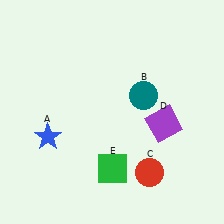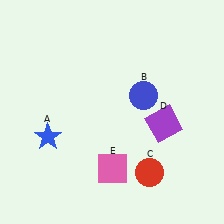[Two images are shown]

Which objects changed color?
B changed from teal to blue. E changed from green to pink.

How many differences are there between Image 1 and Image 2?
There are 2 differences between the two images.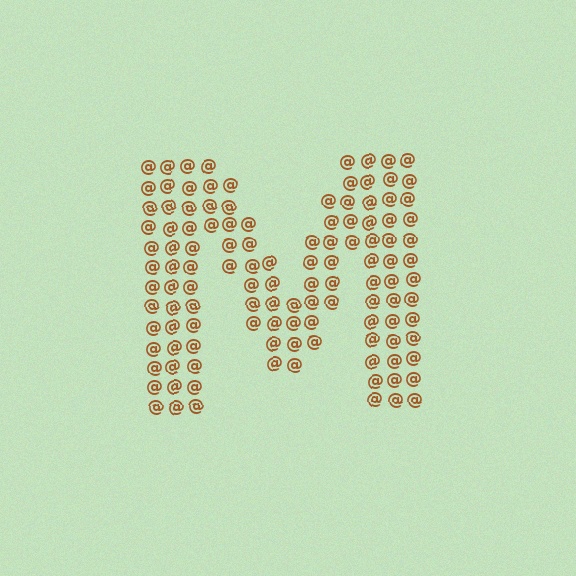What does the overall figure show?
The overall figure shows the letter M.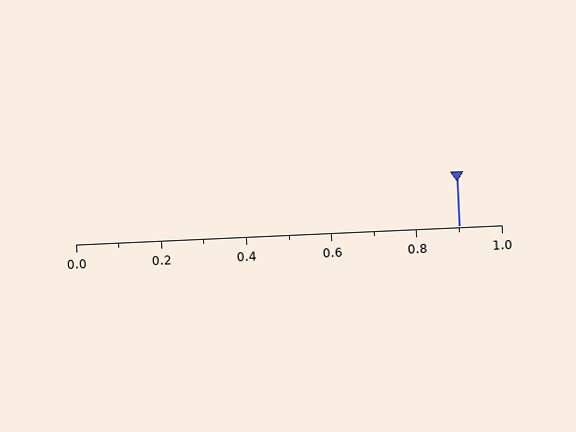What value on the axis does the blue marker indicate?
The marker indicates approximately 0.9.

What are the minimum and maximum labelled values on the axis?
The axis runs from 0.0 to 1.0.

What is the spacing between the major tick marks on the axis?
The major ticks are spaced 0.2 apart.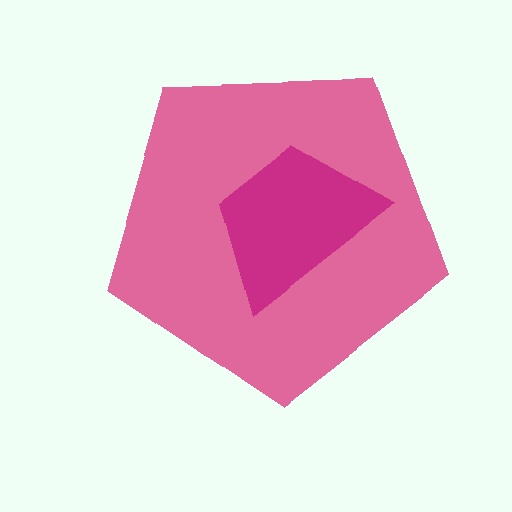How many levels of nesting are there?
2.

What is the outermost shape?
The pink pentagon.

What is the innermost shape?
The magenta trapezoid.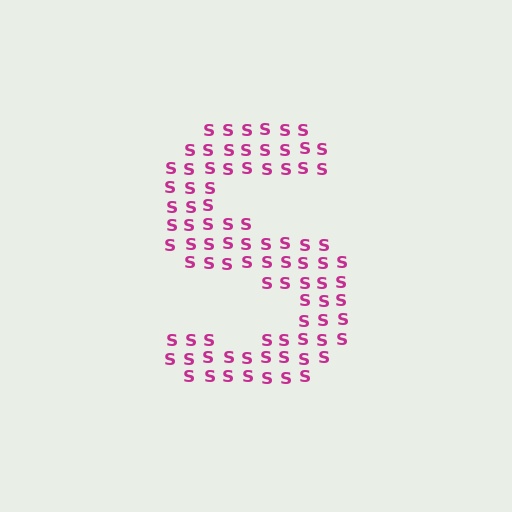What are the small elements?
The small elements are letter S's.